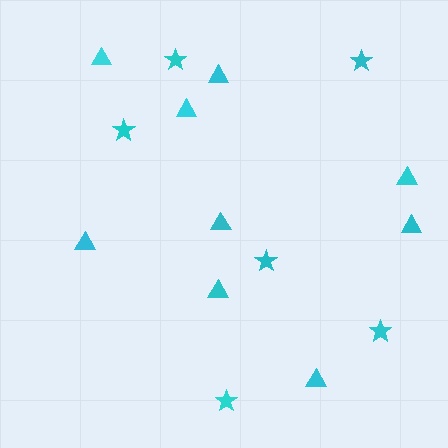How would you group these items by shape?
There are 2 groups: one group of stars (6) and one group of triangles (9).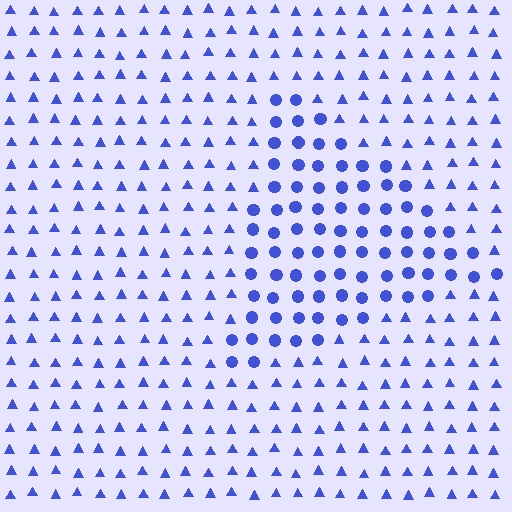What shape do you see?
I see a triangle.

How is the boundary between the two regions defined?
The boundary is defined by a change in element shape: circles inside vs. triangles outside. All elements share the same color and spacing.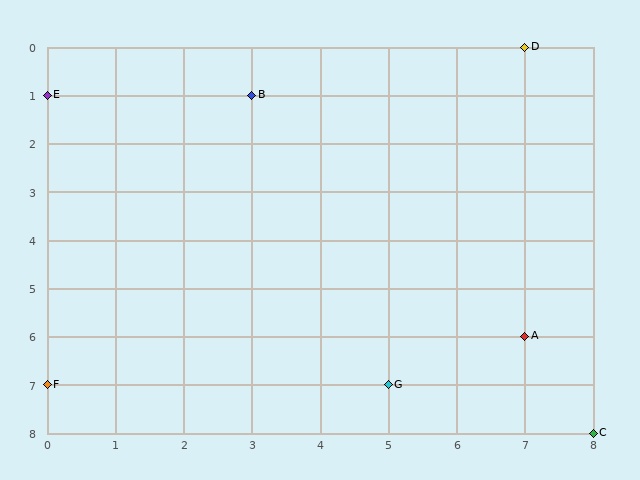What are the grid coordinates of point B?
Point B is at grid coordinates (3, 1).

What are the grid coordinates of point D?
Point D is at grid coordinates (7, 0).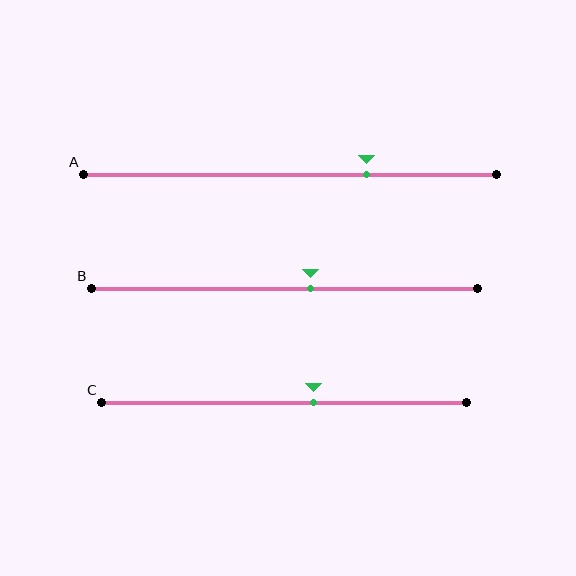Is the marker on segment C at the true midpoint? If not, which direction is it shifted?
No, the marker on segment C is shifted to the right by about 8% of the segment length.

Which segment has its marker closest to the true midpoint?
Segment B has its marker closest to the true midpoint.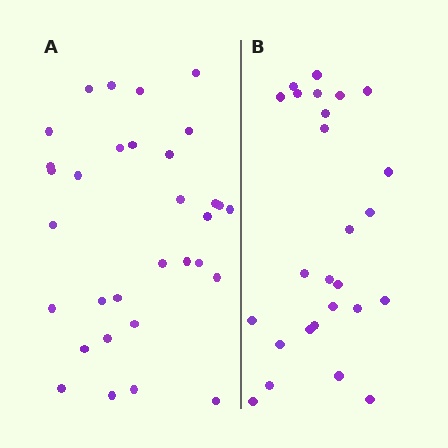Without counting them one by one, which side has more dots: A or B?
Region A (the left region) has more dots.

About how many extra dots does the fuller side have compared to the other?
Region A has about 6 more dots than region B.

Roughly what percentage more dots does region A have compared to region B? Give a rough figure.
About 25% more.